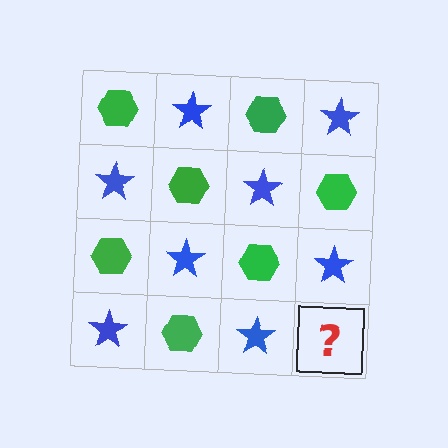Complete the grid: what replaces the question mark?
The question mark should be replaced with a green hexagon.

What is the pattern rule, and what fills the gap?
The rule is that it alternates green hexagon and blue star in a checkerboard pattern. The gap should be filled with a green hexagon.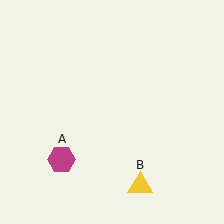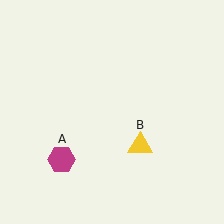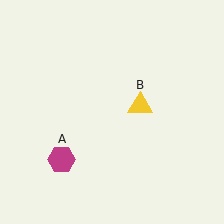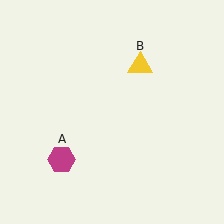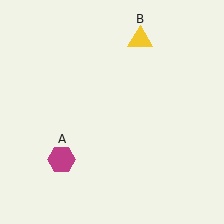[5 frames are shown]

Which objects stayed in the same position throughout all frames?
Magenta hexagon (object A) remained stationary.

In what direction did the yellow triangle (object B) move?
The yellow triangle (object B) moved up.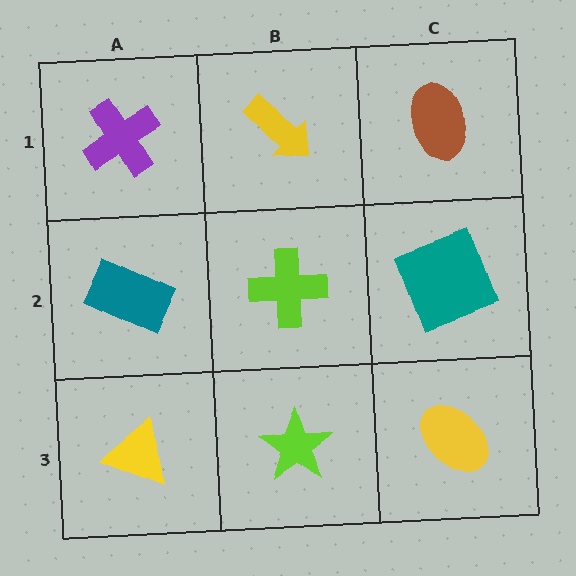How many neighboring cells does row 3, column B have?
3.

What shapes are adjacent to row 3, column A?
A teal rectangle (row 2, column A), a lime star (row 3, column B).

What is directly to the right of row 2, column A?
A lime cross.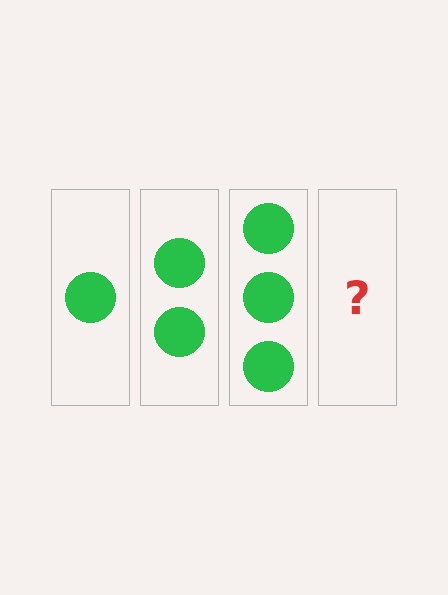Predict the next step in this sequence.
The next step is 4 circles.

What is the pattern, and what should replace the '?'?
The pattern is that each step adds one more circle. The '?' should be 4 circles.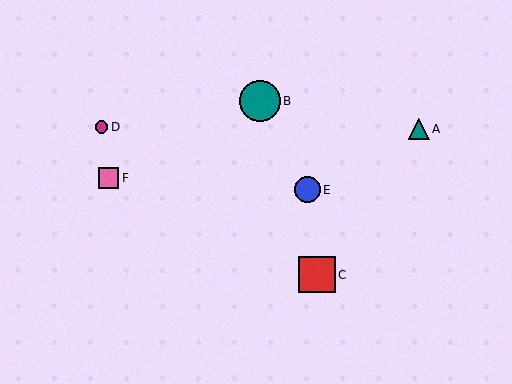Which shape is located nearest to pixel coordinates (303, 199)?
The blue circle (labeled E) at (307, 190) is nearest to that location.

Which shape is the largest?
The teal circle (labeled B) is the largest.